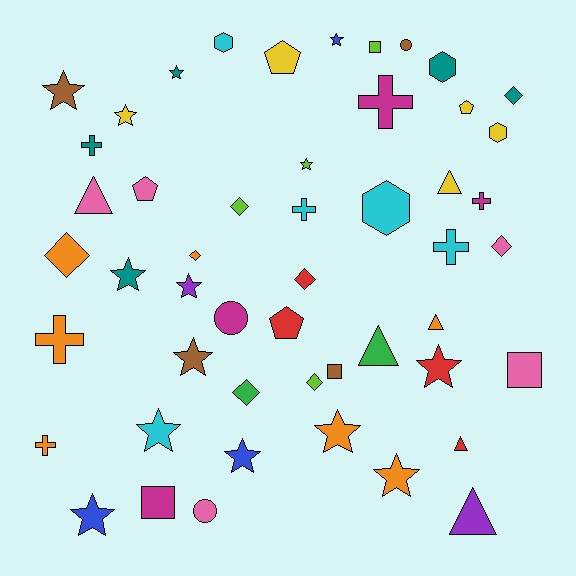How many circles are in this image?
There are 3 circles.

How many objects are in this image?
There are 50 objects.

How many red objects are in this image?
There are 4 red objects.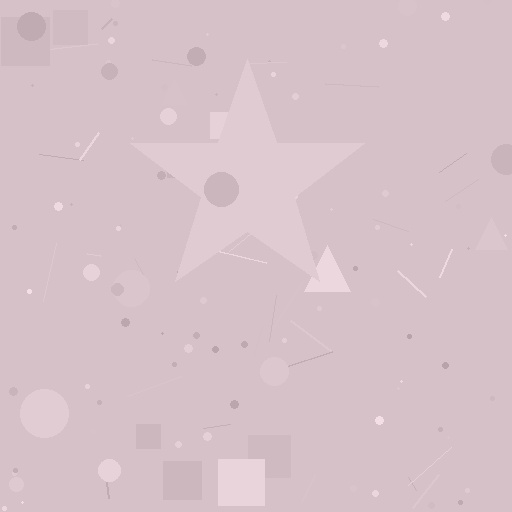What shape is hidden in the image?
A star is hidden in the image.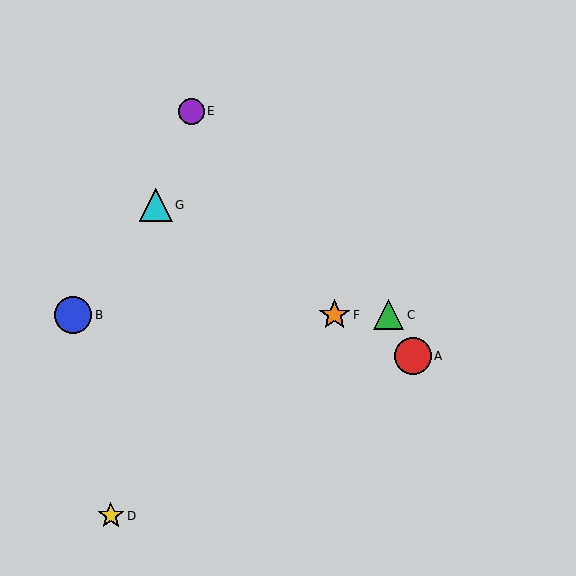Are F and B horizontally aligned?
Yes, both are at y≈315.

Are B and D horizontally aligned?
No, B is at y≈315 and D is at y≈516.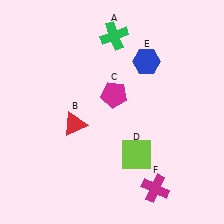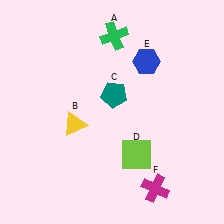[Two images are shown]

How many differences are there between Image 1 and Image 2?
There are 2 differences between the two images.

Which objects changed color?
B changed from red to yellow. C changed from magenta to teal.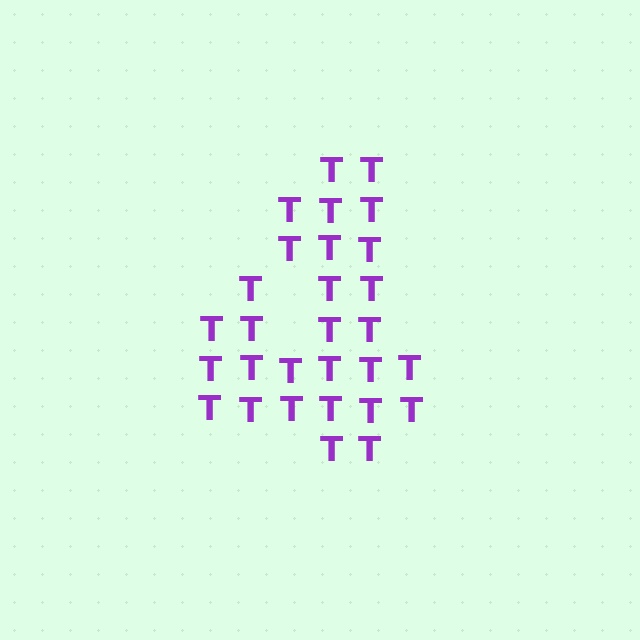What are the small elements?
The small elements are letter T's.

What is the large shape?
The large shape is the digit 4.